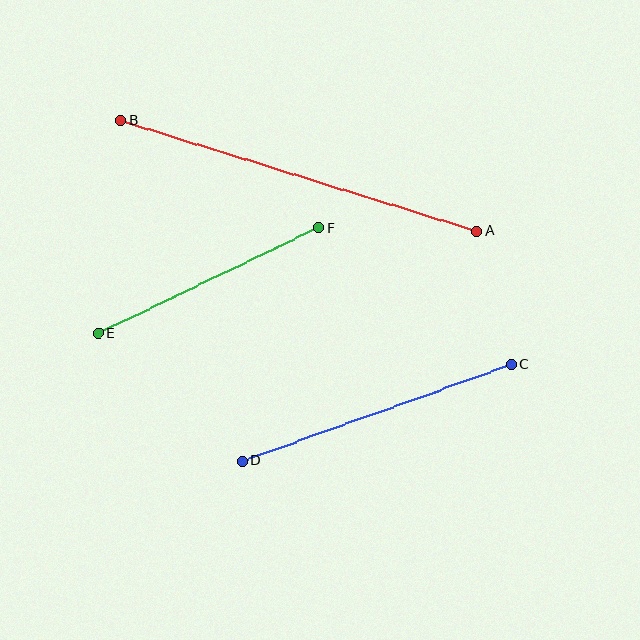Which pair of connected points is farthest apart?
Points A and B are farthest apart.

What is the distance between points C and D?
The distance is approximately 286 pixels.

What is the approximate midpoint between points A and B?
The midpoint is at approximately (299, 176) pixels.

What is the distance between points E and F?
The distance is approximately 245 pixels.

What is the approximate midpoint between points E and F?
The midpoint is at approximately (209, 281) pixels.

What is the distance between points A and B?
The distance is approximately 373 pixels.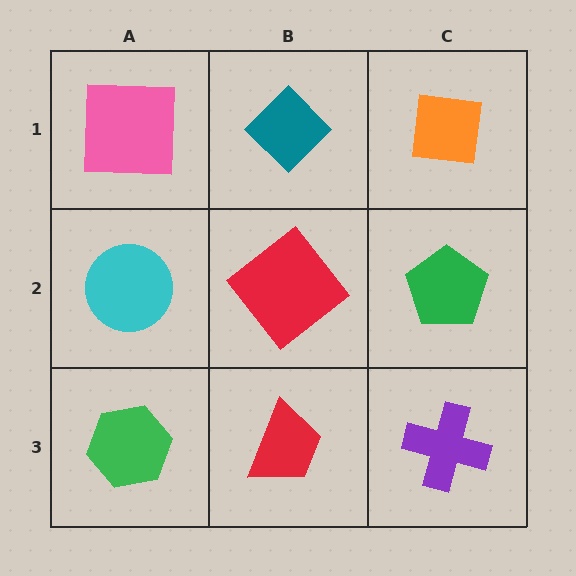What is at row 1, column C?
An orange square.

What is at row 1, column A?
A pink square.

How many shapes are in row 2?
3 shapes.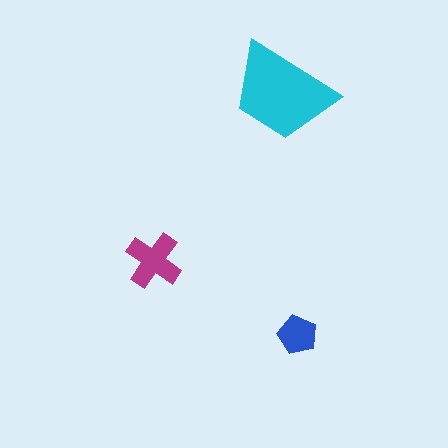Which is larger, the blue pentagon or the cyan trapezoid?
The cyan trapezoid.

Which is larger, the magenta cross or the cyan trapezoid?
The cyan trapezoid.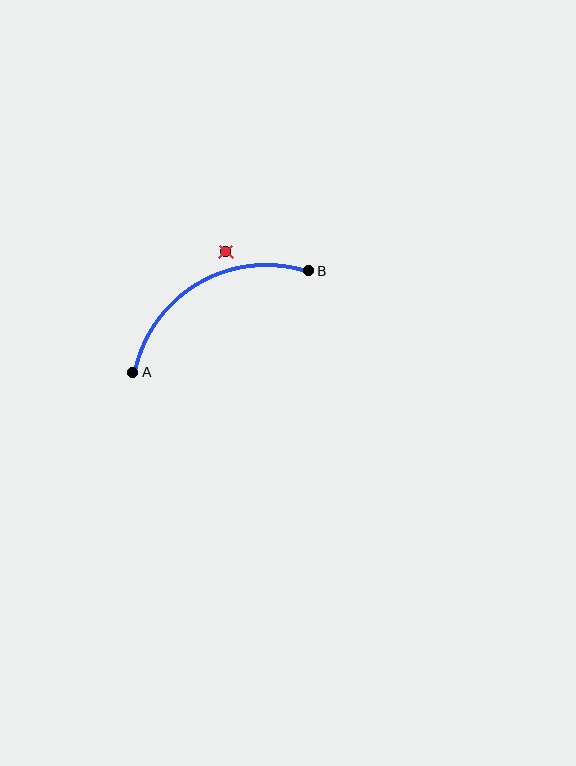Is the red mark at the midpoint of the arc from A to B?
No — the red mark does not lie on the arc at all. It sits slightly outside the curve.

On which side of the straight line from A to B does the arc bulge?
The arc bulges above the straight line connecting A and B.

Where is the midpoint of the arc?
The arc midpoint is the point on the curve farthest from the straight line joining A and B. It sits above that line.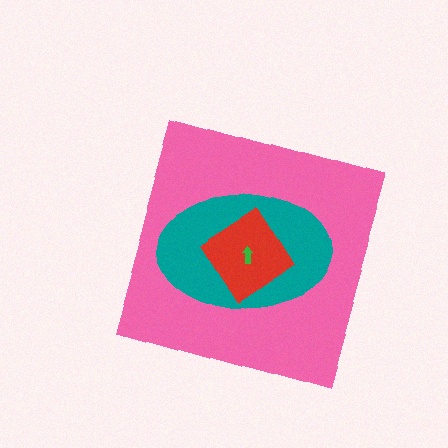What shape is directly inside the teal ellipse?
The red diamond.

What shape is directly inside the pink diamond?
The teal ellipse.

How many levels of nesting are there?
4.